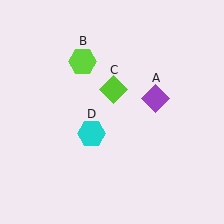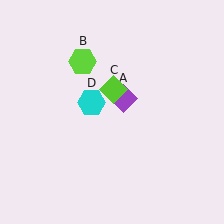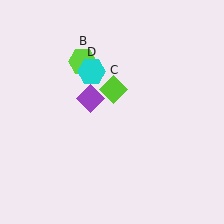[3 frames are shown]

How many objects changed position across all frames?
2 objects changed position: purple diamond (object A), cyan hexagon (object D).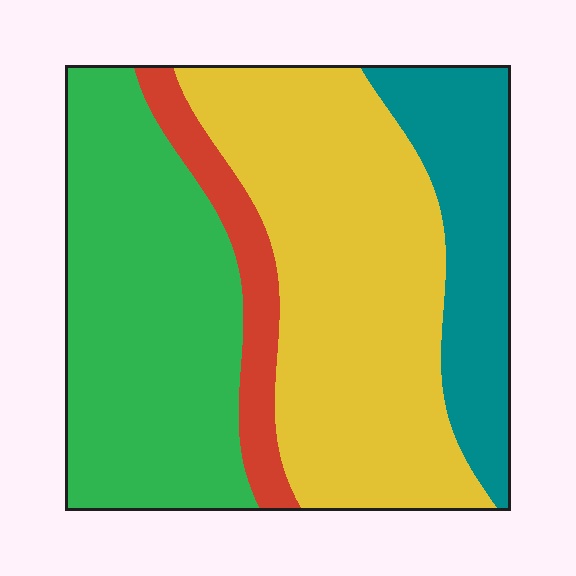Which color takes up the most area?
Yellow, at roughly 40%.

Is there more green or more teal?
Green.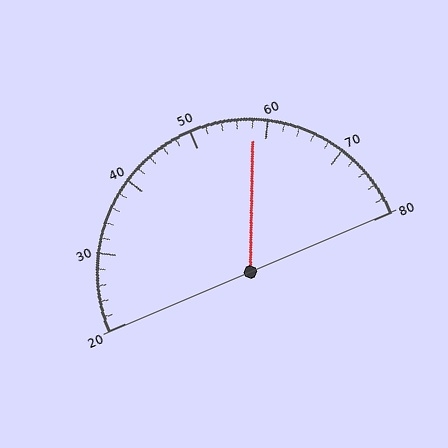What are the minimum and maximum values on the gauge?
The gauge ranges from 20 to 80.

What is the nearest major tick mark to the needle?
The nearest major tick mark is 60.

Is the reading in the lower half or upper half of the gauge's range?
The reading is in the upper half of the range (20 to 80).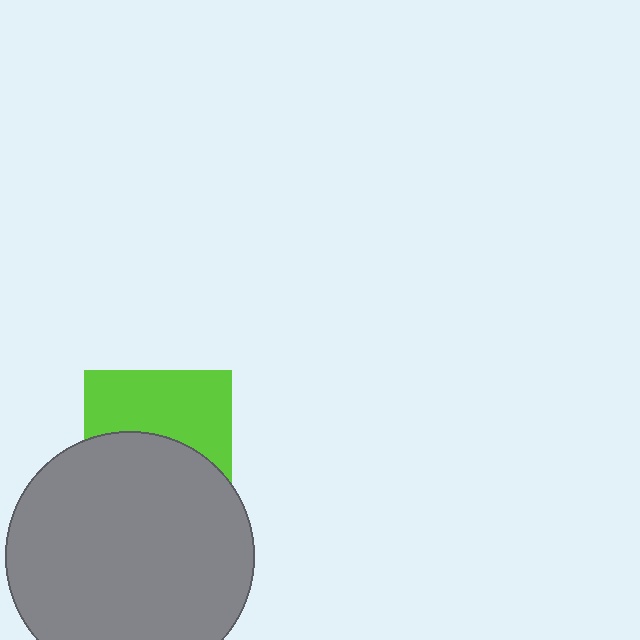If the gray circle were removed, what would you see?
You would see the complete lime square.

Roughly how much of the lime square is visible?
About half of it is visible (roughly 49%).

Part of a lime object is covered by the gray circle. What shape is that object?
It is a square.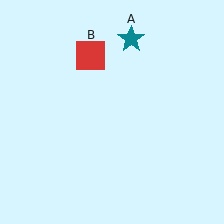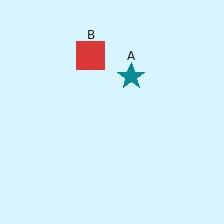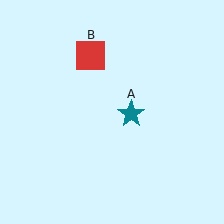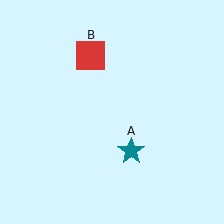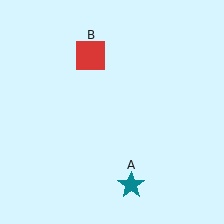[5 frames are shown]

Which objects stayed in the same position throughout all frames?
Red square (object B) remained stationary.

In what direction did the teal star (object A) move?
The teal star (object A) moved down.